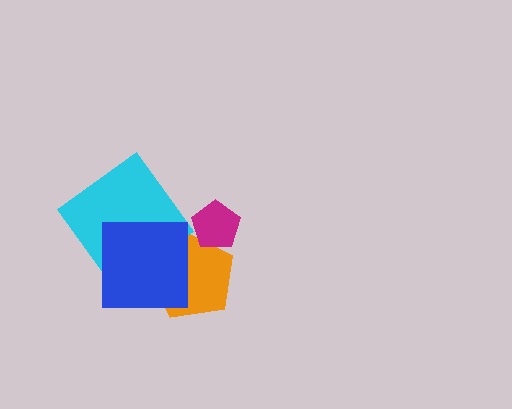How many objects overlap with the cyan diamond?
1 object overlaps with the cyan diamond.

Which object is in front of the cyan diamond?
The blue square is in front of the cyan diamond.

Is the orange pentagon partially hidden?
Yes, it is partially covered by another shape.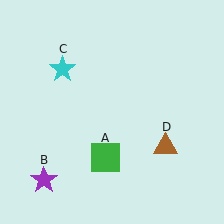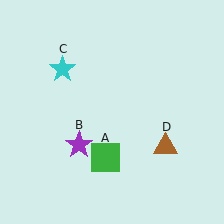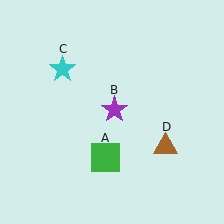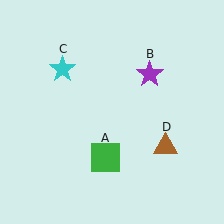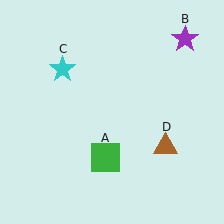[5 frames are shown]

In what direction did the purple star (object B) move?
The purple star (object B) moved up and to the right.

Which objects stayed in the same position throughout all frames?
Green square (object A) and cyan star (object C) and brown triangle (object D) remained stationary.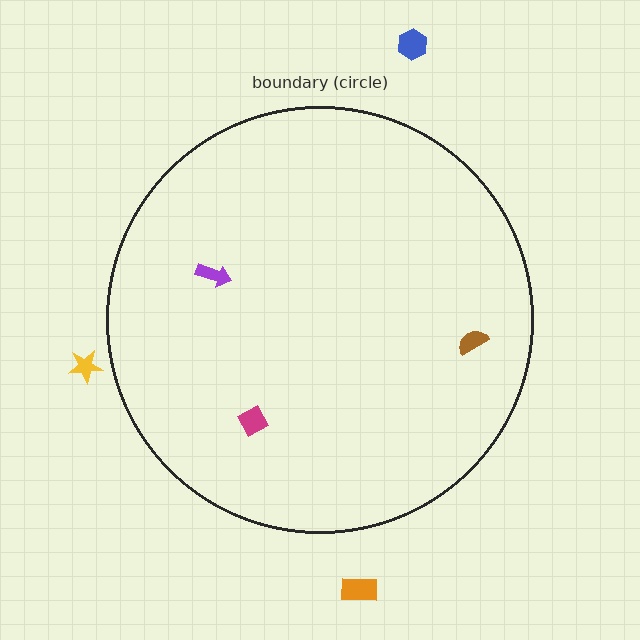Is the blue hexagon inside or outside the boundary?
Outside.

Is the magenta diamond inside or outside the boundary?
Inside.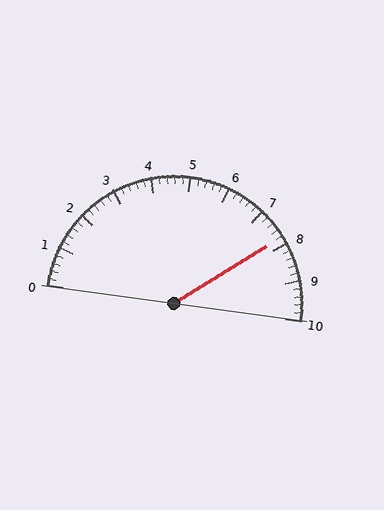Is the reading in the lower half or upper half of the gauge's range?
The reading is in the upper half of the range (0 to 10).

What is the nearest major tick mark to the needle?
The nearest major tick mark is 8.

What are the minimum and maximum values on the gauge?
The gauge ranges from 0 to 10.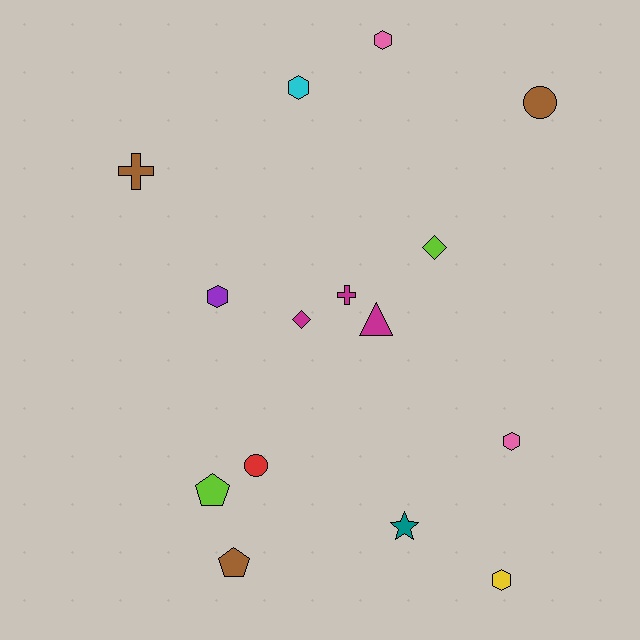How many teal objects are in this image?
There is 1 teal object.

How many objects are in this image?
There are 15 objects.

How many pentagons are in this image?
There are 2 pentagons.